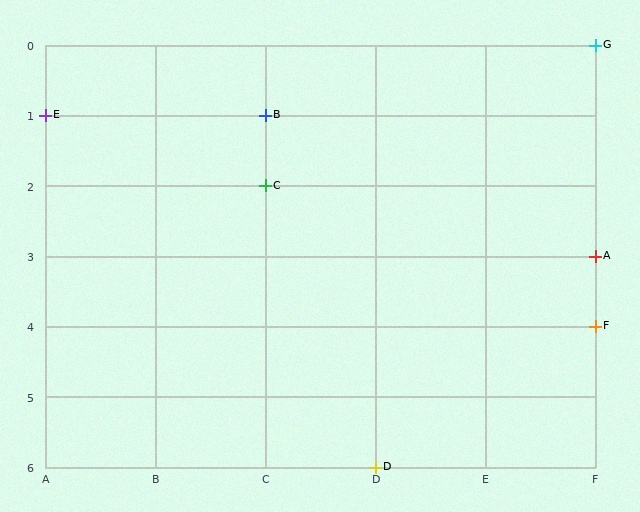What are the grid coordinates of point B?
Point B is at grid coordinates (C, 1).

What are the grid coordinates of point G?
Point G is at grid coordinates (F, 0).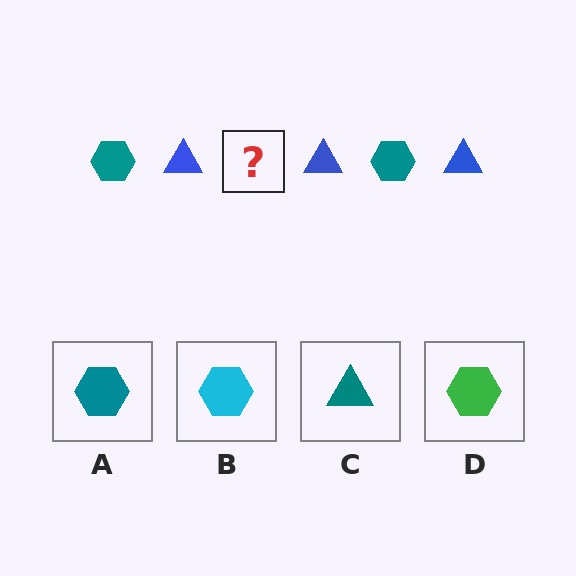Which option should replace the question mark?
Option A.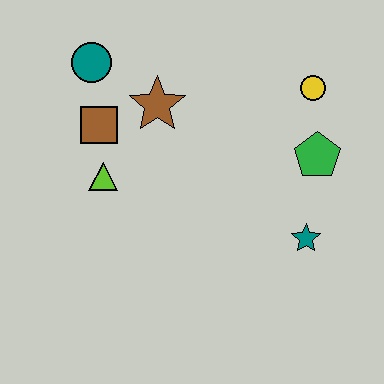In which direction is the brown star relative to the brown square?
The brown star is to the right of the brown square.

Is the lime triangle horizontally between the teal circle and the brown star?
Yes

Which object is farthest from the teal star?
The teal circle is farthest from the teal star.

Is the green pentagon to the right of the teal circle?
Yes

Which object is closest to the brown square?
The lime triangle is closest to the brown square.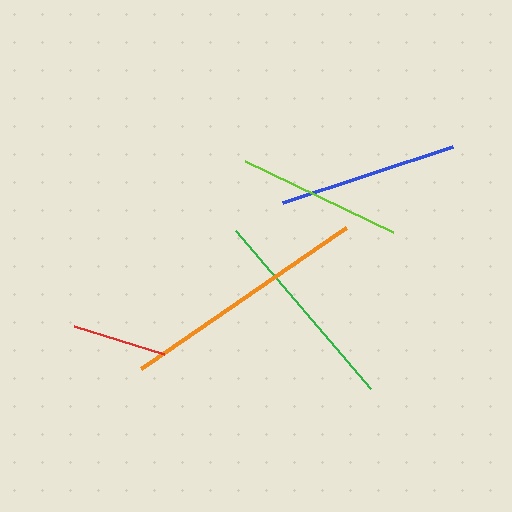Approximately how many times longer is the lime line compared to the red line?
The lime line is approximately 1.7 times the length of the red line.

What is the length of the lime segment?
The lime segment is approximately 164 pixels long.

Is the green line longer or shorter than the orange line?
The orange line is longer than the green line.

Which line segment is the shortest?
The red line is the shortest at approximately 94 pixels.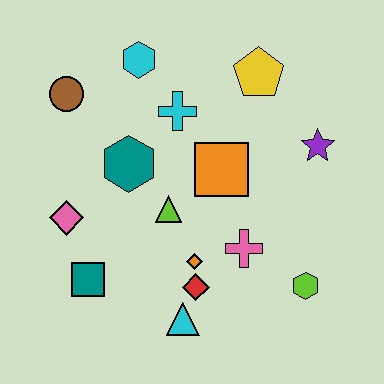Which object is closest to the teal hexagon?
The lime triangle is closest to the teal hexagon.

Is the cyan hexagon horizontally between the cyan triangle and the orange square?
No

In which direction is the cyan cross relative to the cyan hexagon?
The cyan cross is below the cyan hexagon.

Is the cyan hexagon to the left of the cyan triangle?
Yes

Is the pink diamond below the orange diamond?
No